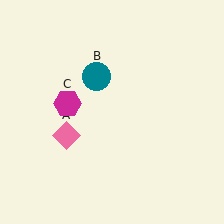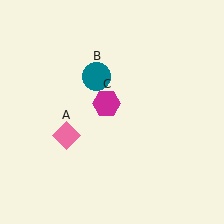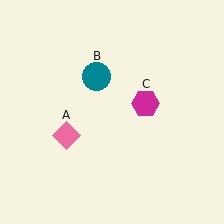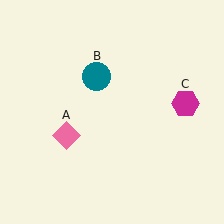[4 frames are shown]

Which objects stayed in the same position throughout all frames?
Pink diamond (object A) and teal circle (object B) remained stationary.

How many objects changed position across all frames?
1 object changed position: magenta hexagon (object C).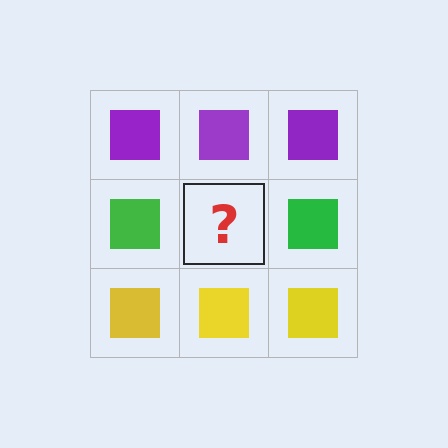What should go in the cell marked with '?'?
The missing cell should contain a green square.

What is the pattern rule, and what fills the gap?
The rule is that each row has a consistent color. The gap should be filled with a green square.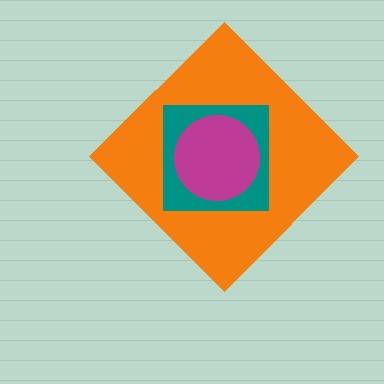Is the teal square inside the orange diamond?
Yes.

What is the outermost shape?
The orange diamond.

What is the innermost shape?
The magenta circle.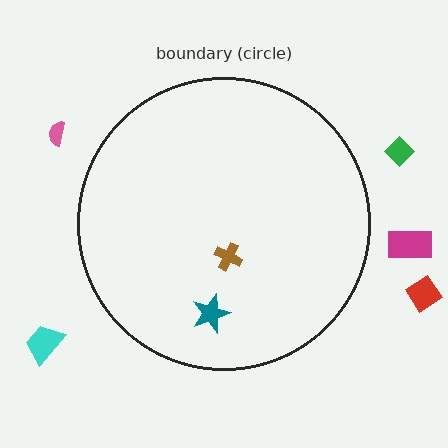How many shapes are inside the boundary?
2 inside, 5 outside.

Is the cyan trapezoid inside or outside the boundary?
Outside.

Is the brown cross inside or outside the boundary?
Inside.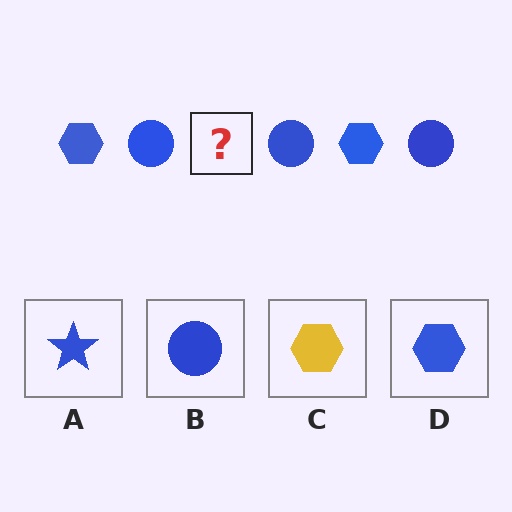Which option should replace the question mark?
Option D.